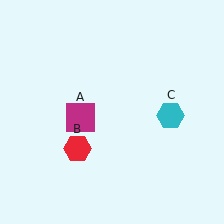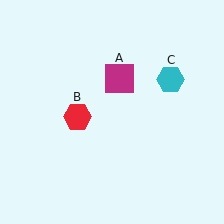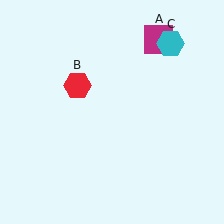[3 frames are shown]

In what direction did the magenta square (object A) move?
The magenta square (object A) moved up and to the right.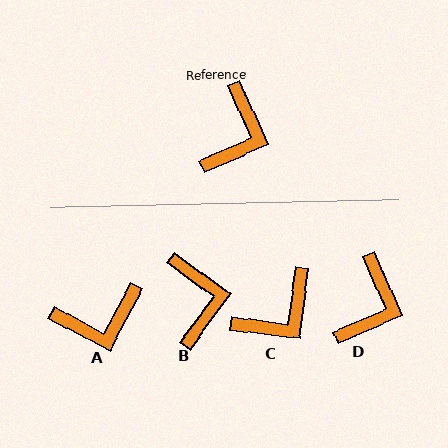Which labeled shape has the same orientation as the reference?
D.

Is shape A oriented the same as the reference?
No, it is off by about 52 degrees.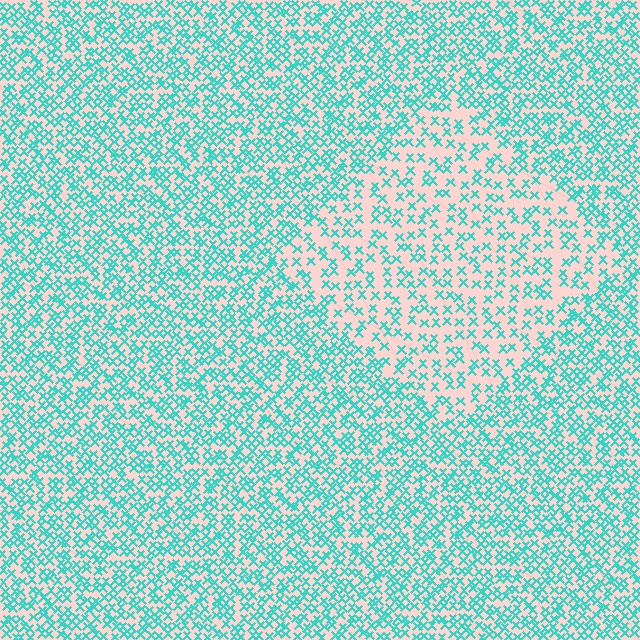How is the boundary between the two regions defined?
The boundary is defined by a change in element density (approximately 1.9x ratio). All elements are the same color, size, and shape.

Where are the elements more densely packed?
The elements are more densely packed outside the diamond boundary.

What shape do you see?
I see a diamond.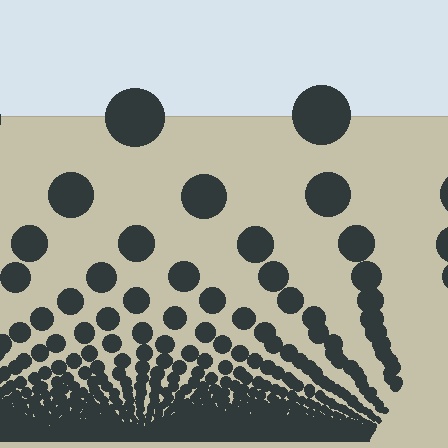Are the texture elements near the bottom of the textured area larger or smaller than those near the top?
Smaller. The gradient is inverted — elements near the bottom are smaller and denser.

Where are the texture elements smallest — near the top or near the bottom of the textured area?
Near the bottom.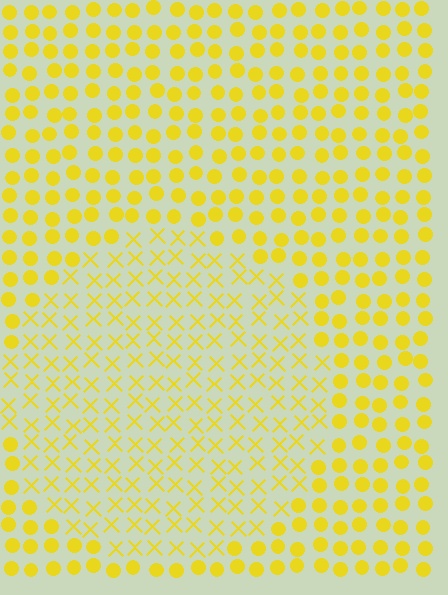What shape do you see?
I see a circle.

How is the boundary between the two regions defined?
The boundary is defined by a change in element shape: X marks inside vs. circles outside. All elements share the same color and spacing.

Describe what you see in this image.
The image is filled with small yellow elements arranged in a uniform grid. A circle-shaped region contains X marks, while the surrounding area contains circles. The boundary is defined purely by the change in element shape.